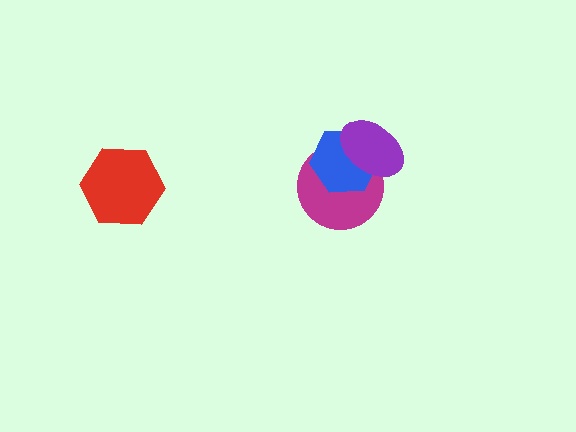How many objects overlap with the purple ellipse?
2 objects overlap with the purple ellipse.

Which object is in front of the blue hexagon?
The purple ellipse is in front of the blue hexagon.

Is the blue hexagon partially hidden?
Yes, it is partially covered by another shape.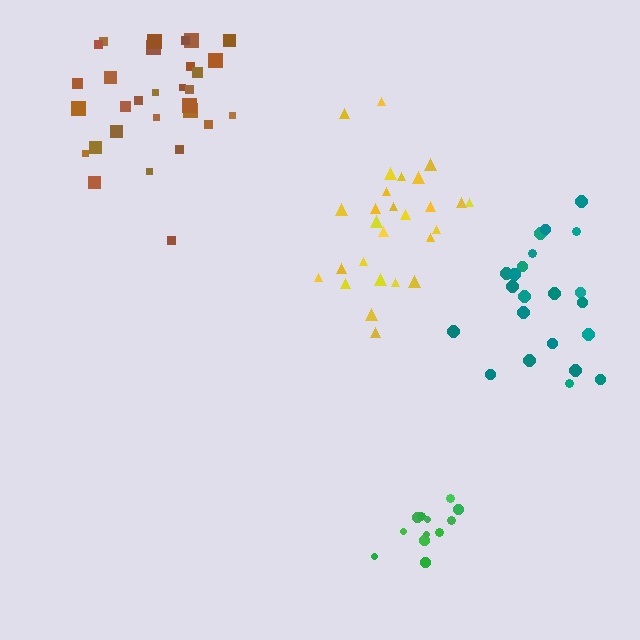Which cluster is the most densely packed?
Green.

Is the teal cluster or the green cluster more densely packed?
Green.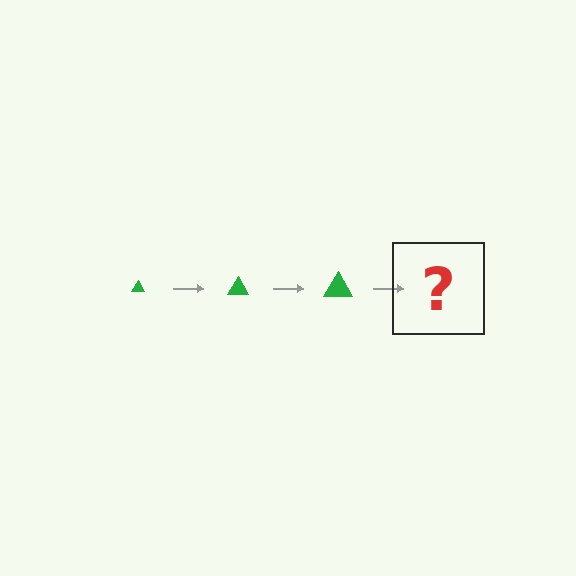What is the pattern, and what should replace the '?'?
The pattern is that the triangle gets progressively larger each step. The '?' should be a green triangle, larger than the previous one.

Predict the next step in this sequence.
The next step is a green triangle, larger than the previous one.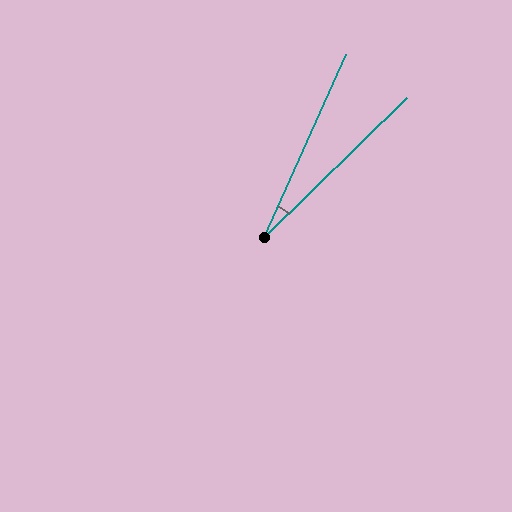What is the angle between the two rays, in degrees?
Approximately 22 degrees.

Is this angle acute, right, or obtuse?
It is acute.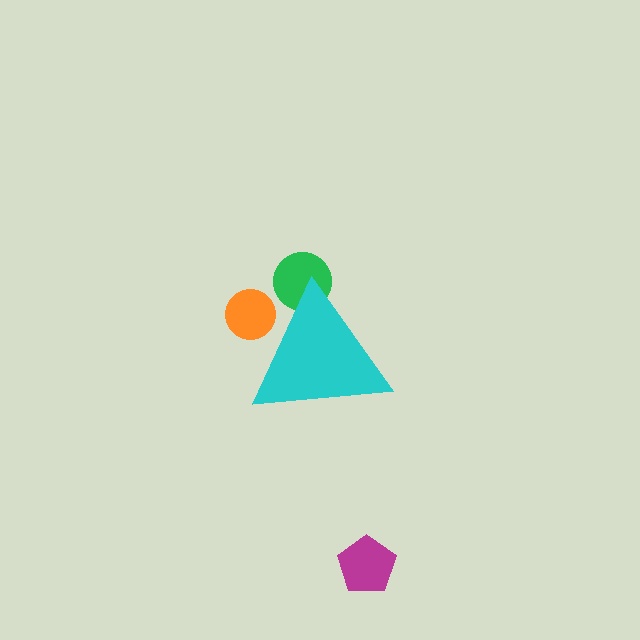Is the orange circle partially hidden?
Yes, the orange circle is partially hidden behind the cyan triangle.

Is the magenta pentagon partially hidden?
No, the magenta pentagon is fully visible.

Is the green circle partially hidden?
Yes, the green circle is partially hidden behind the cyan triangle.